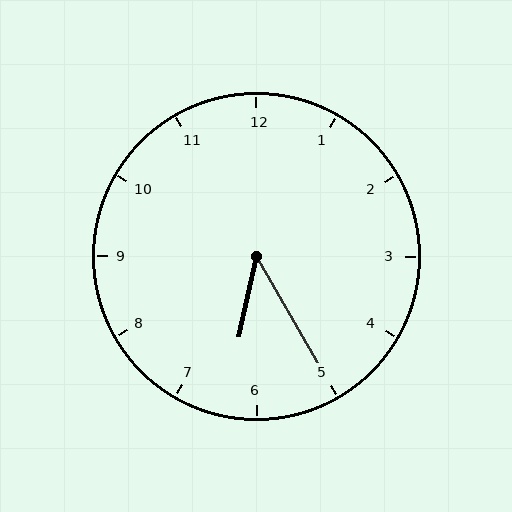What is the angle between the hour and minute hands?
Approximately 42 degrees.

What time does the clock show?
6:25.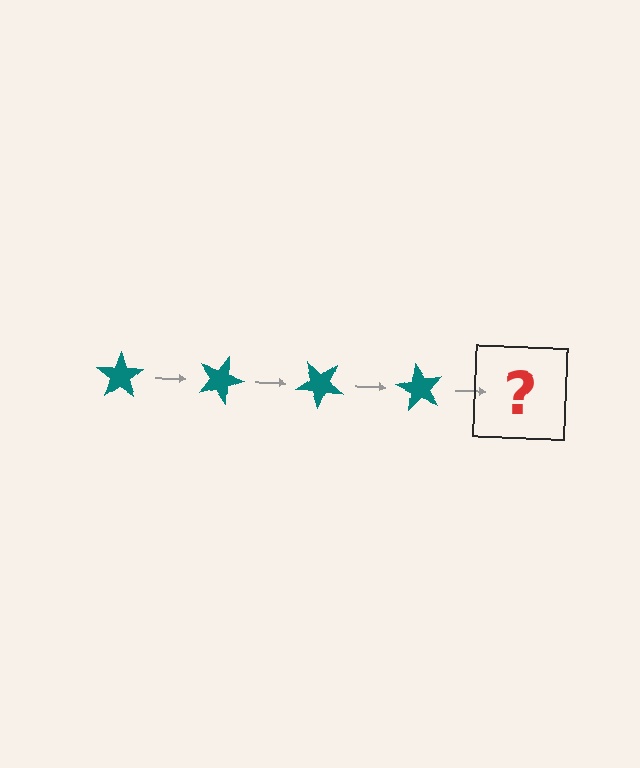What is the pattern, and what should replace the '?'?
The pattern is that the star rotates 20 degrees each step. The '?' should be a teal star rotated 80 degrees.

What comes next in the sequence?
The next element should be a teal star rotated 80 degrees.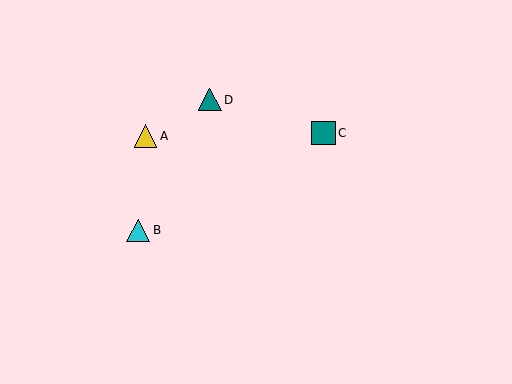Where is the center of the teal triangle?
The center of the teal triangle is at (210, 100).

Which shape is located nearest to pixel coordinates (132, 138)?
The yellow triangle (labeled A) at (145, 136) is nearest to that location.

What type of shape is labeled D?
Shape D is a teal triangle.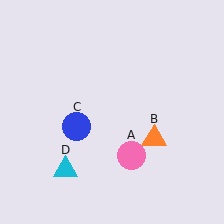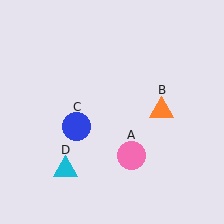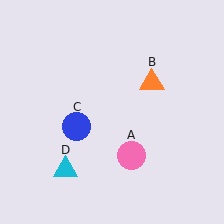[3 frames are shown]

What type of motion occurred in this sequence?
The orange triangle (object B) rotated counterclockwise around the center of the scene.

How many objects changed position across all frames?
1 object changed position: orange triangle (object B).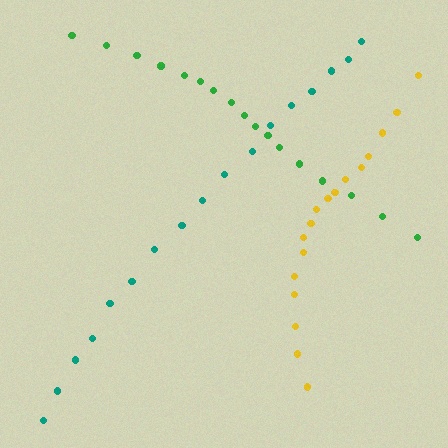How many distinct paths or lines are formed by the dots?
There are 3 distinct paths.